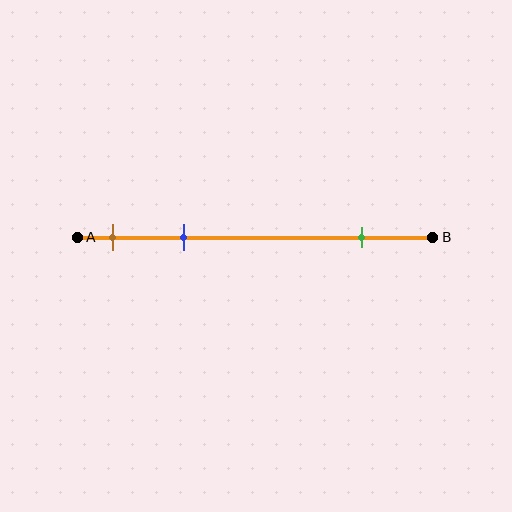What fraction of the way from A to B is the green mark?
The green mark is approximately 80% (0.8) of the way from A to B.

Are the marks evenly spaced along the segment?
No, the marks are not evenly spaced.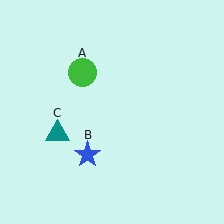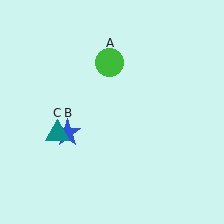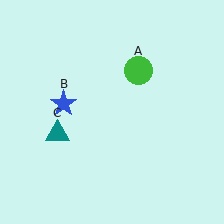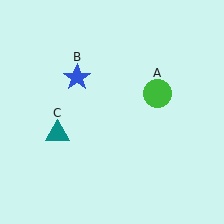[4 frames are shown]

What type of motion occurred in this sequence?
The green circle (object A), blue star (object B) rotated clockwise around the center of the scene.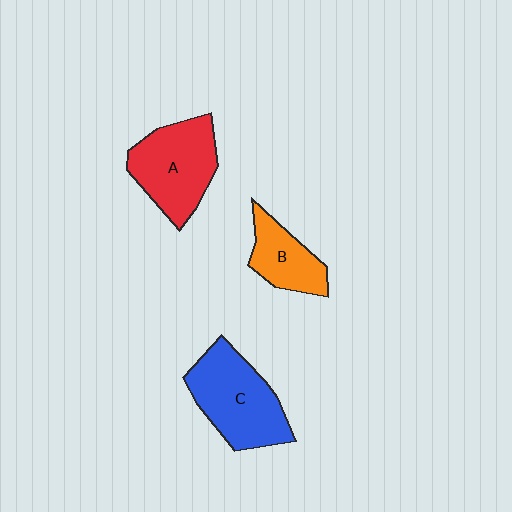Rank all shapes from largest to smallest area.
From largest to smallest: C (blue), A (red), B (orange).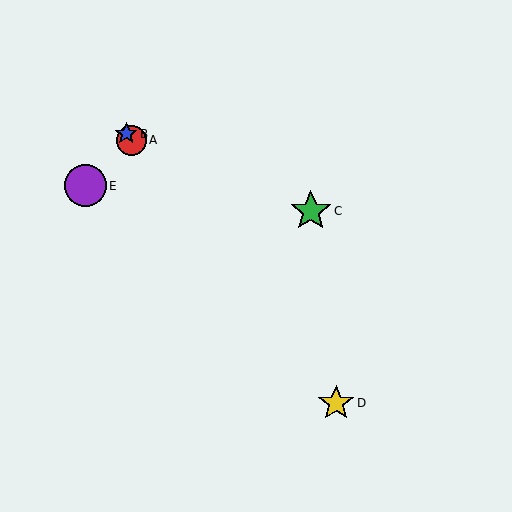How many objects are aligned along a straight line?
3 objects (A, B, D) are aligned along a straight line.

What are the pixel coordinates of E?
Object E is at (85, 186).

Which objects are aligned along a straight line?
Objects A, B, D are aligned along a straight line.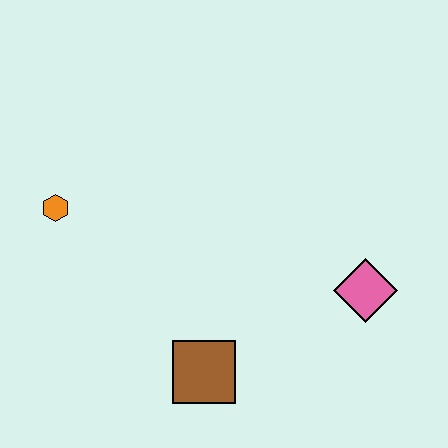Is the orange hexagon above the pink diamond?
Yes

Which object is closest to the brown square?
The pink diamond is closest to the brown square.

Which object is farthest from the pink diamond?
The orange hexagon is farthest from the pink diamond.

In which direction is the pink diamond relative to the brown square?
The pink diamond is to the right of the brown square.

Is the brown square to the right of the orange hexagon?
Yes